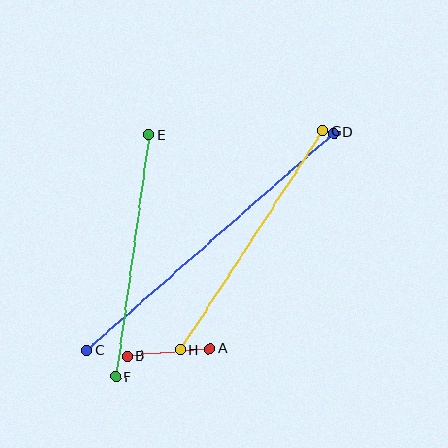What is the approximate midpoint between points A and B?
The midpoint is at approximately (168, 353) pixels.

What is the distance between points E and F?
The distance is approximately 244 pixels.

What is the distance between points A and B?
The distance is approximately 83 pixels.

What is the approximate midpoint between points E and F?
The midpoint is at approximately (133, 256) pixels.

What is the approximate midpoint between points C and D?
The midpoint is at approximately (210, 242) pixels.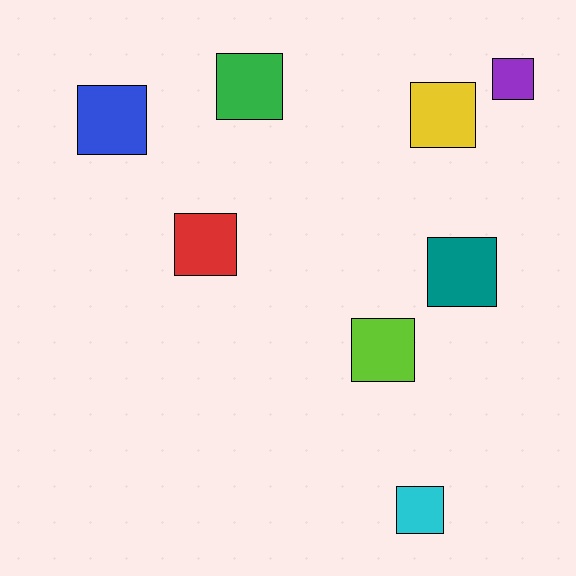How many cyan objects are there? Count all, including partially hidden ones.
There is 1 cyan object.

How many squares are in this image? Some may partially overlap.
There are 8 squares.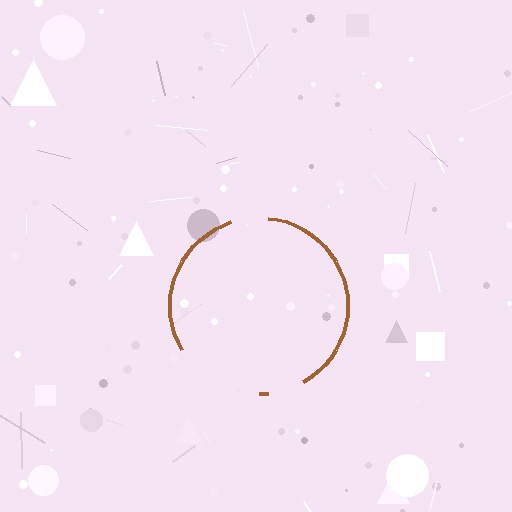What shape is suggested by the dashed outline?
The dashed outline suggests a circle.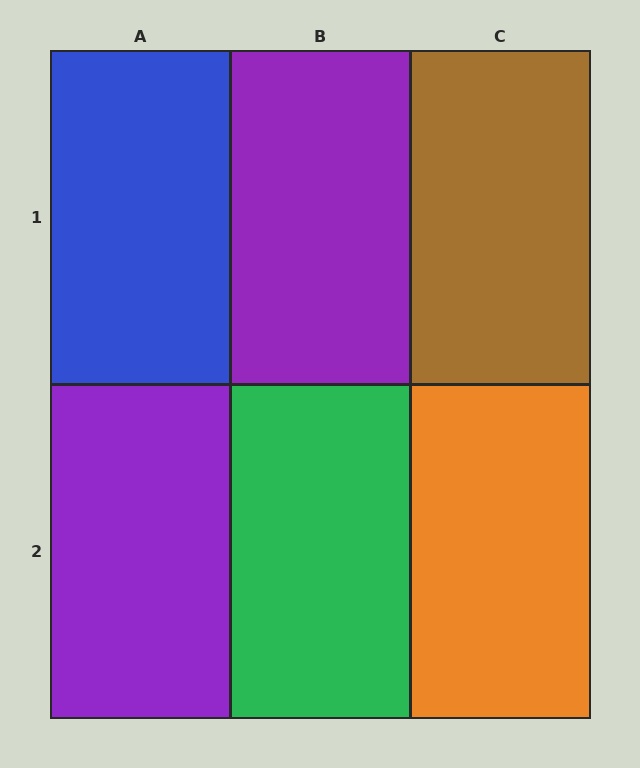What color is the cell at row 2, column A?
Purple.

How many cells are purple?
2 cells are purple.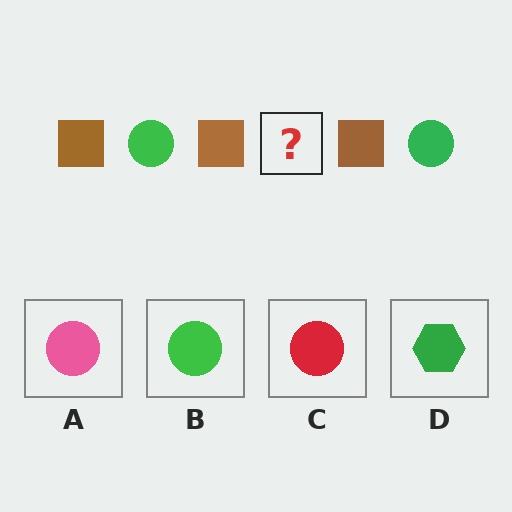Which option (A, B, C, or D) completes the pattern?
B.